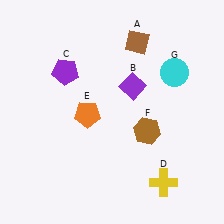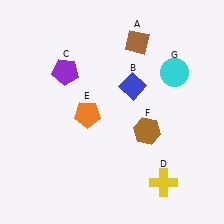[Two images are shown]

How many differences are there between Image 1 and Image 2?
There is 1 difference between the two images.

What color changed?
The diamond (B) changed from purple in Image 1 to blue in Image 2.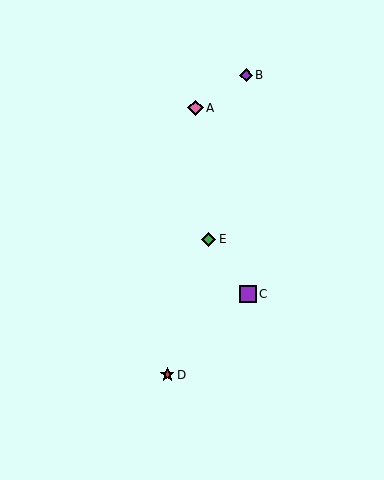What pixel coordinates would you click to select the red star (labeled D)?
Click at (167, 375) to select the red star D.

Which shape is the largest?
The purple square (labeled C) is the largest.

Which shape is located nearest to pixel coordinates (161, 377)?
The red star (labeled D) at (167, 375) is nearest to that location.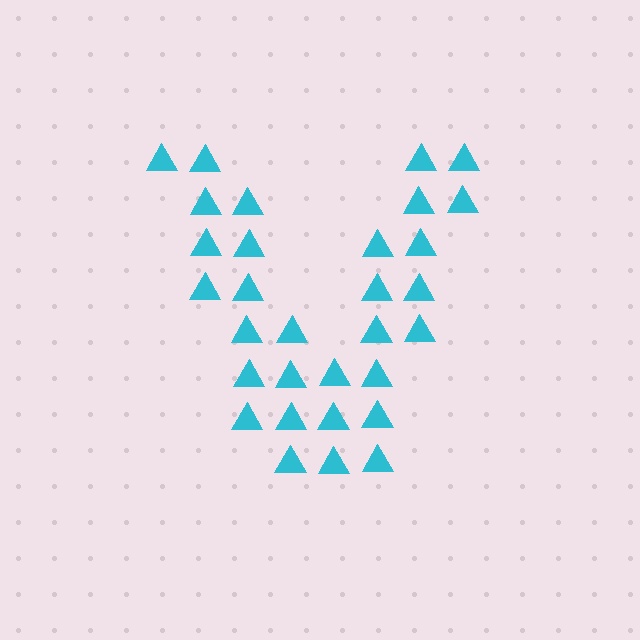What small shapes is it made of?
It is made of small triangles.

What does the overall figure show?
The overall figure shows the letter V.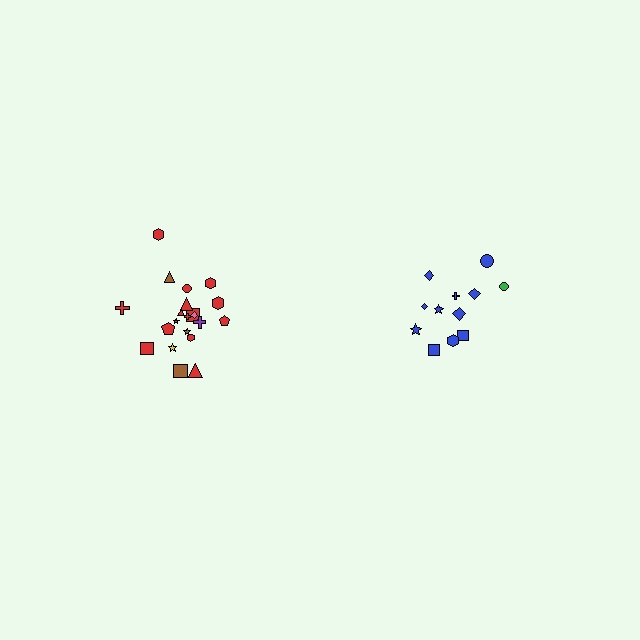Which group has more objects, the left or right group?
The left group.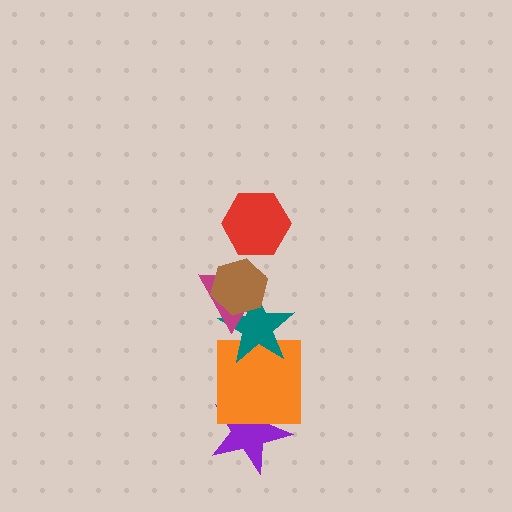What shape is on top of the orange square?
The teal star is on top of the orange square.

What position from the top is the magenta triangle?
The magenta triangle is 3rd from the top.